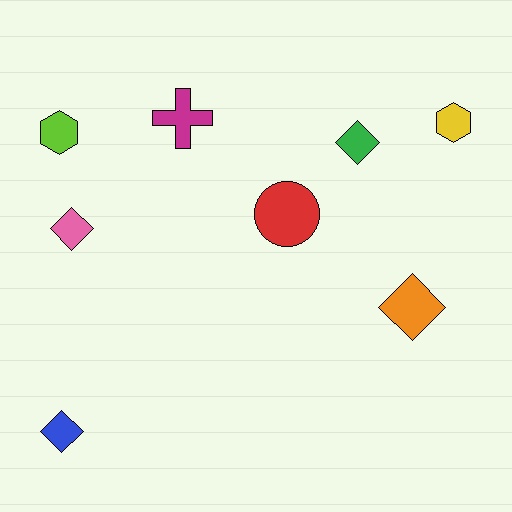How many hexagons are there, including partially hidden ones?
There are 2 hexagons.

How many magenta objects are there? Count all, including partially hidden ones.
There is 1 magenta object.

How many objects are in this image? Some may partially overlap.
There are 8 objects.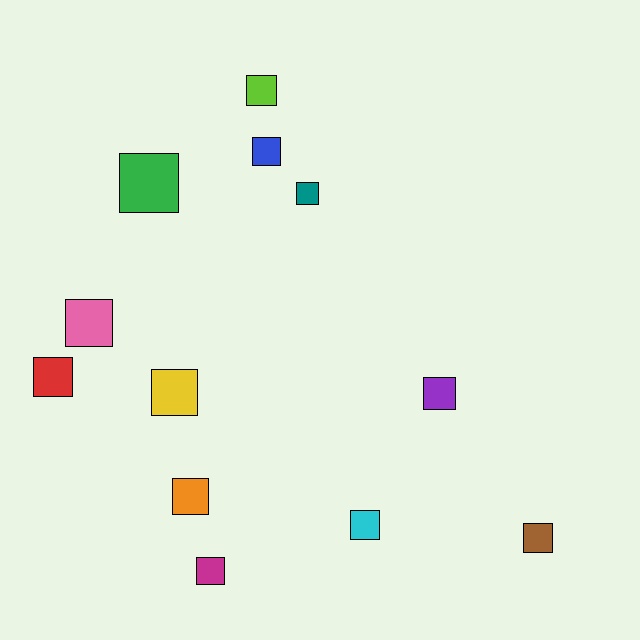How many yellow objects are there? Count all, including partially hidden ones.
There is 1 yellow object.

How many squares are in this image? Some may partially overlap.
There are 12 squares.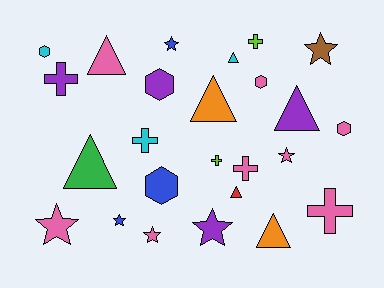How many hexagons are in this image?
There are 5 hexagons.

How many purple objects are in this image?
There are 4 purple objects.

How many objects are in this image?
There are 25 objects.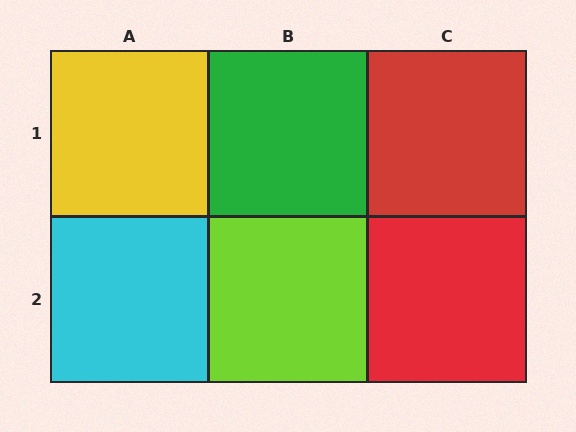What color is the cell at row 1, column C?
Red.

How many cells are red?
2 cells are red.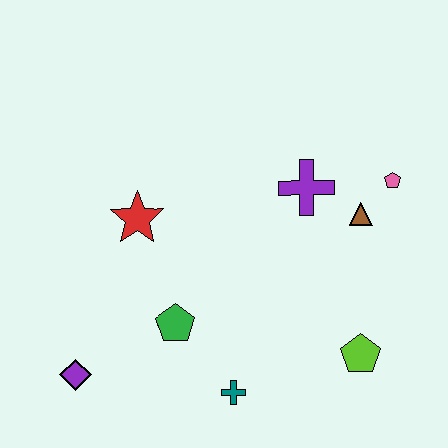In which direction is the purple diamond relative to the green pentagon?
The purple diamond is to the left of the green pentagon.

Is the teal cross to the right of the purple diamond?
Yes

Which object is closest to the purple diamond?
The green pentagon is closest to the purple diamond.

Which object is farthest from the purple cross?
The purple diamond is farthest from the purple cross.